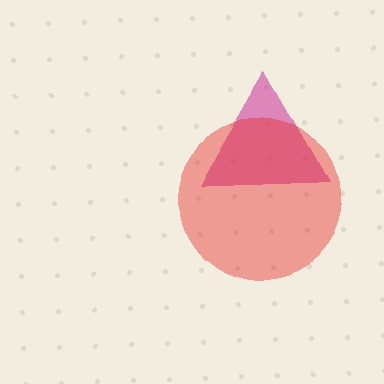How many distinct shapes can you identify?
There are 2 distinct shapes: a magenta triangle, a red circle.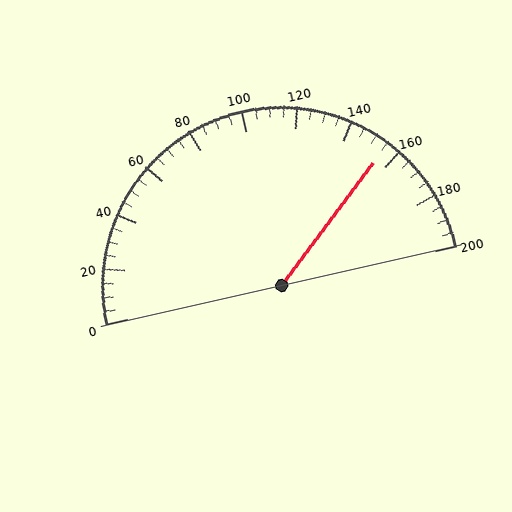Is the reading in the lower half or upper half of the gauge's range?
The reading is in the upper half of the range (0 to 200).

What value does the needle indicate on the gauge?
The needle indicates approximately 155.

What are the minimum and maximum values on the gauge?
The gauge ranges from 0 to 200.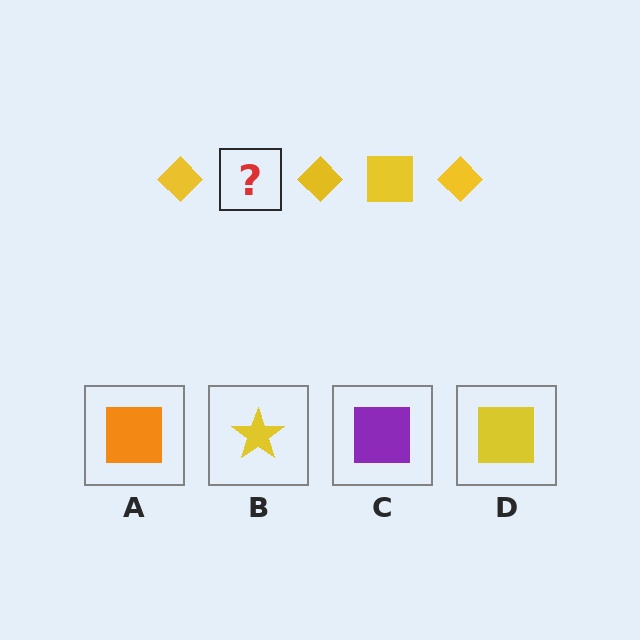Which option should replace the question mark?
Option D.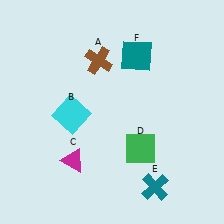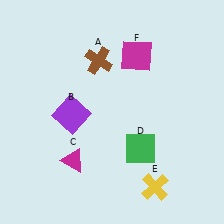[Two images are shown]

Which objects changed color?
B changed from cyan to purple. E changed from teal to yellow. F changed from teal to magenta.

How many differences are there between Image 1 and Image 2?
There are 3 differences between the two images.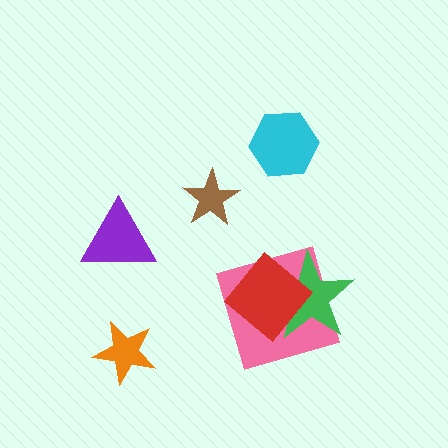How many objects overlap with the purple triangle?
0 objects overlap with the purple triangle.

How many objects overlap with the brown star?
0 objects overlap with the brown star.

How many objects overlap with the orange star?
0 objects overlap with the orange star.